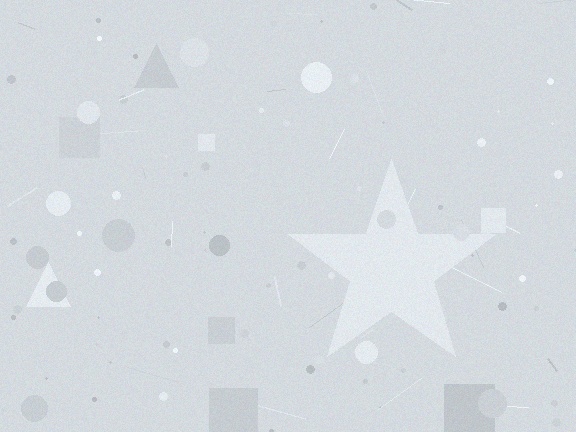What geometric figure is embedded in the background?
A star is embedded in the background.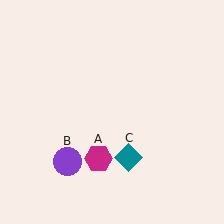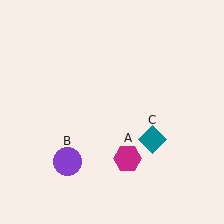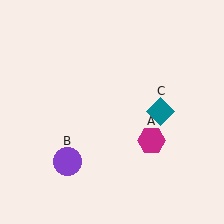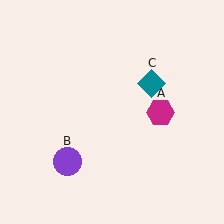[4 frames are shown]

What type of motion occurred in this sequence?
The magenta hexagon (object A), teal diamond (object C) rotated counterclockwise around the center of the scene.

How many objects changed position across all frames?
2 objects changed position: magenta hexagon (object A), teal diamond (object C).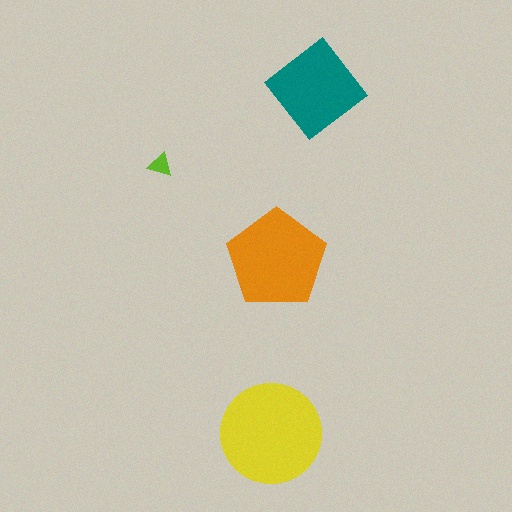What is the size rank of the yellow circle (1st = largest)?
1st.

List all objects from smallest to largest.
The lime triangle, the teal diamond, the orange pentagon, the yellow circle.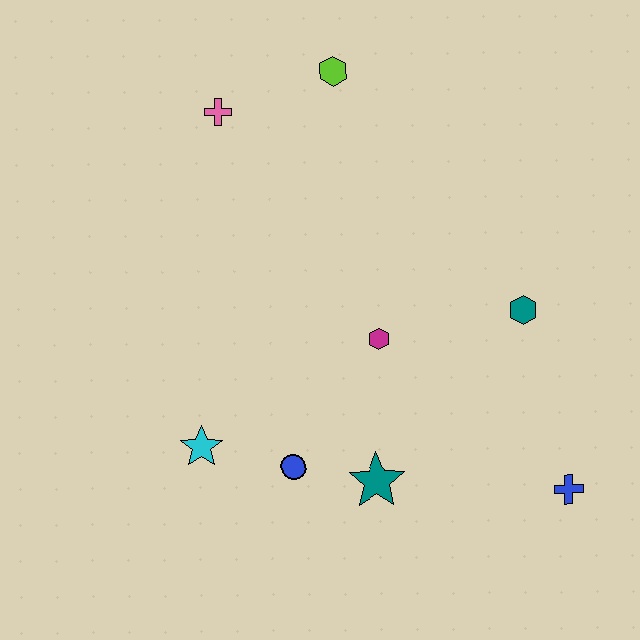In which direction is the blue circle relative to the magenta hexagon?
The blue circle is below the magenta hexagon.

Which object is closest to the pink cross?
The lime hexagon is closest to the pink cross.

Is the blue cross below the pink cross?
Yes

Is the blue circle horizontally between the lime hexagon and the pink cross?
Yes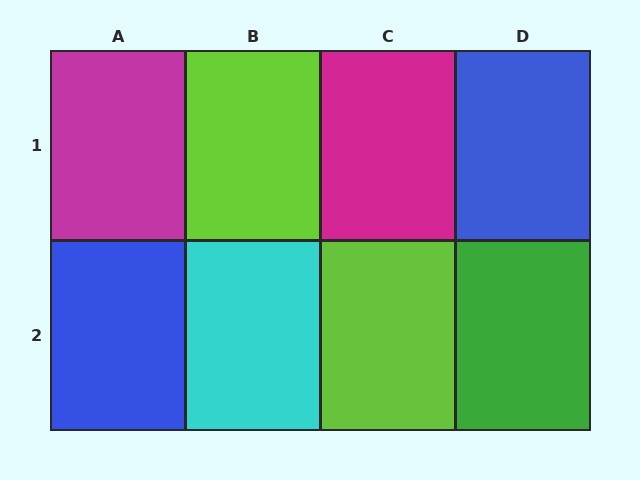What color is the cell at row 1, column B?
Lime.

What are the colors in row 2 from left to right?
Blue, cyan, lime, green.